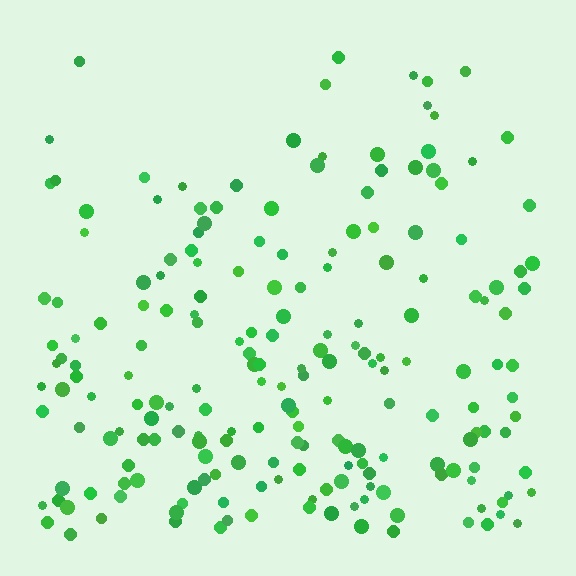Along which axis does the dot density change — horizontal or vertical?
Vertical.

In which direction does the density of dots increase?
From top to bottom, with the bottom side densest.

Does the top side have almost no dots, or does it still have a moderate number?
Still a moderate number, just noticeably fewer than the bottom.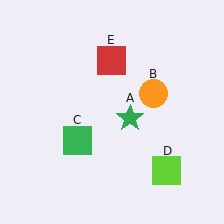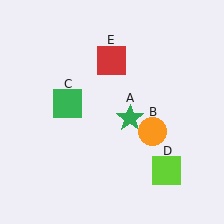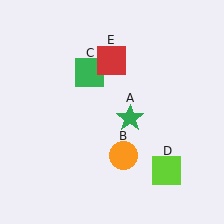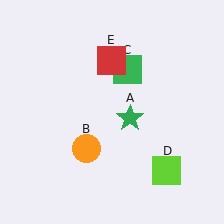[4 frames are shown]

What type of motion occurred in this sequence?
The orange circle (object B), green square (object C) rotated clockwise around the center of the scene.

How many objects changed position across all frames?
2 objects changed position: orange circle (object B), green square (object C).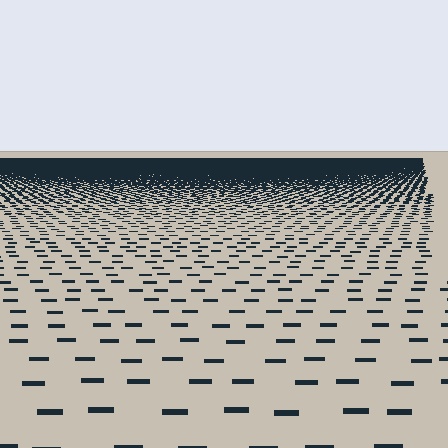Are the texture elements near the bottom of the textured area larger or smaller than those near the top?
Larger. Near the bottom, elements are closer to the viewer and appear at a bigger on-screen size.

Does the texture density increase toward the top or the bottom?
Density increases toward the top.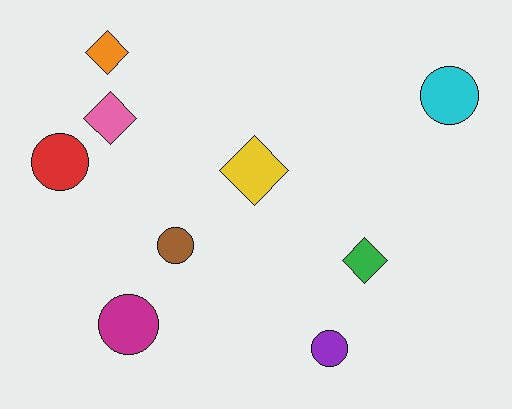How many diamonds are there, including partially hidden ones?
There are 4 diamonds.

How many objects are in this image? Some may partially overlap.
There are 9 objects.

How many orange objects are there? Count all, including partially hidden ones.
There is 1 orange object.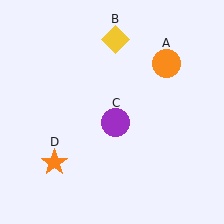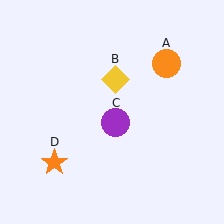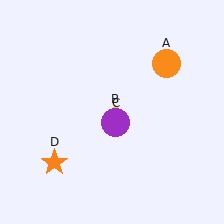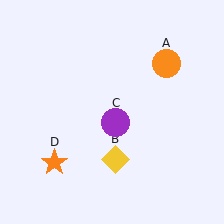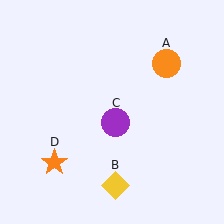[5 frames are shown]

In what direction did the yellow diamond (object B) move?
The yellow diamond (object B) moved down.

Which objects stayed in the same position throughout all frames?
Orange circle (object A) and purple circle (object C) and orange star (object D) remained stationary.